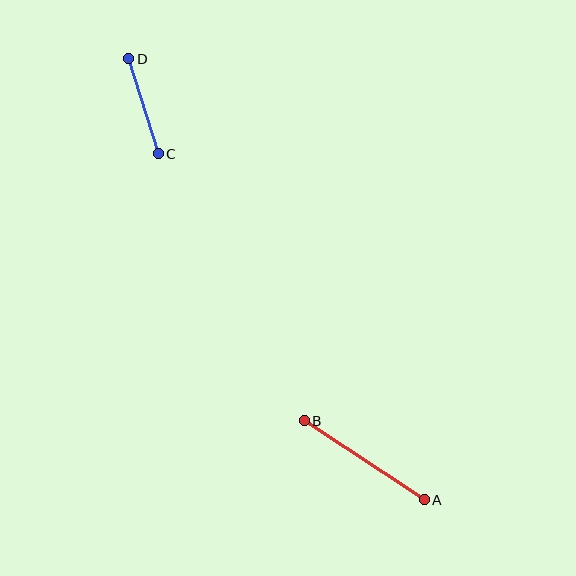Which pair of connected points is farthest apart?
Points A and B are farthest apart.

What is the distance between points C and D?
The distance is approximately 99 pixels.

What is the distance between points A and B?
The distance is approximately 144 pixels.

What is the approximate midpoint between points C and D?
The midpoint is at approximately (144, 106) pixels.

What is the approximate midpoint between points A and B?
The midpoint is at approximately (364, 460) pixels.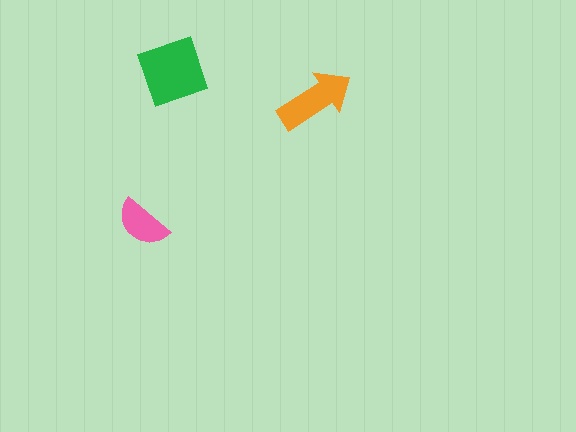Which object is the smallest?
The pink semicircle.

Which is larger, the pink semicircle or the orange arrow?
The orange arrow.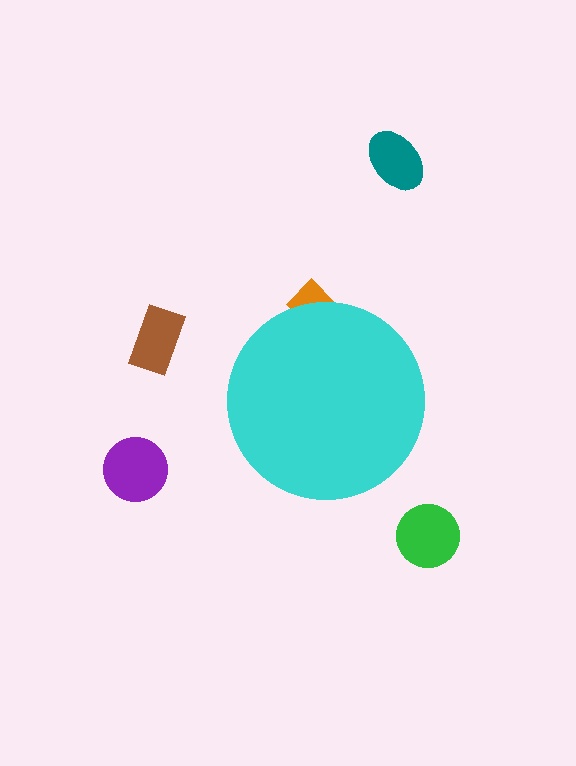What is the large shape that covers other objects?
A cyan circle.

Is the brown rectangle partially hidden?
No, the brown rectangle is fully visible.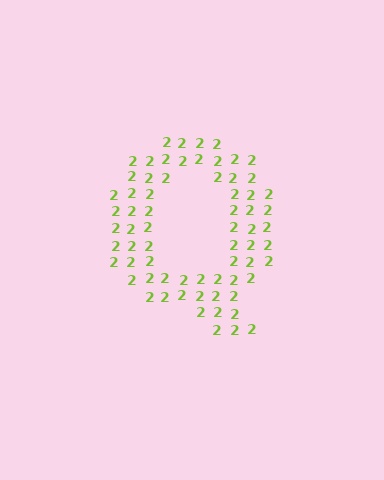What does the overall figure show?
The overall figure shows the letter Q.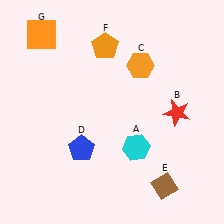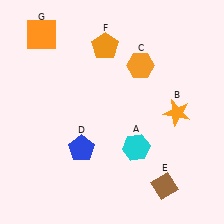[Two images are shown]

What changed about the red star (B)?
In Image 1, B is red. In Image 2, it changed to orange.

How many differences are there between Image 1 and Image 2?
There is 1 difference between the two images.